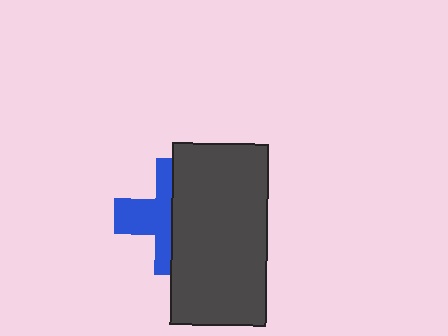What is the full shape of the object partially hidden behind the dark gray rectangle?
The partially hidden object is a blue cross.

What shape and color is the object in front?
The object in front is a dark gray rectangle.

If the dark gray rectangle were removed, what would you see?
You would see the complete blue cross.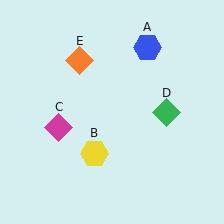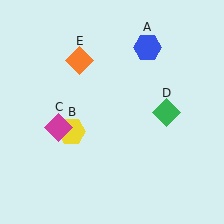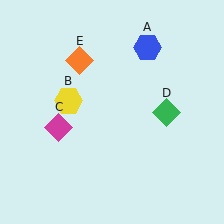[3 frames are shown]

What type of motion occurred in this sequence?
The yellow hexagon (object B) rotated clockwise around the center of the scene.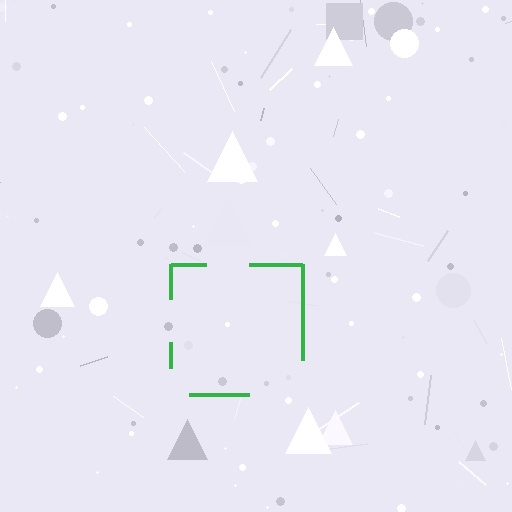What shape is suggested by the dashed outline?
The dashed outline suggests a square.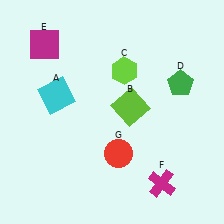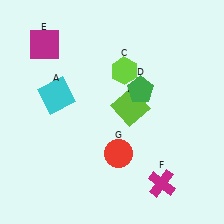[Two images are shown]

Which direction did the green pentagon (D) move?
The green pentagon (D) moved left.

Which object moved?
The green pentagon (D) moved left.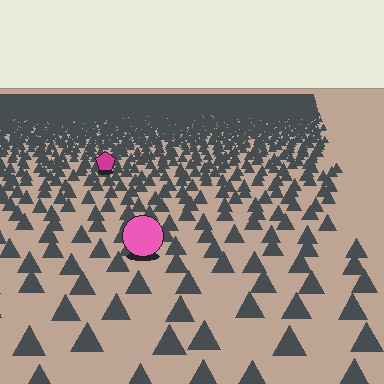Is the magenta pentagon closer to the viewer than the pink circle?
No. The pink circle is closer — you can tell from the texture gradient: the ground texture is coarser near it.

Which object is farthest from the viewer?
The magenta pentagon is farthest from the viewer. It appears smaller and the ground texture around it is denser.